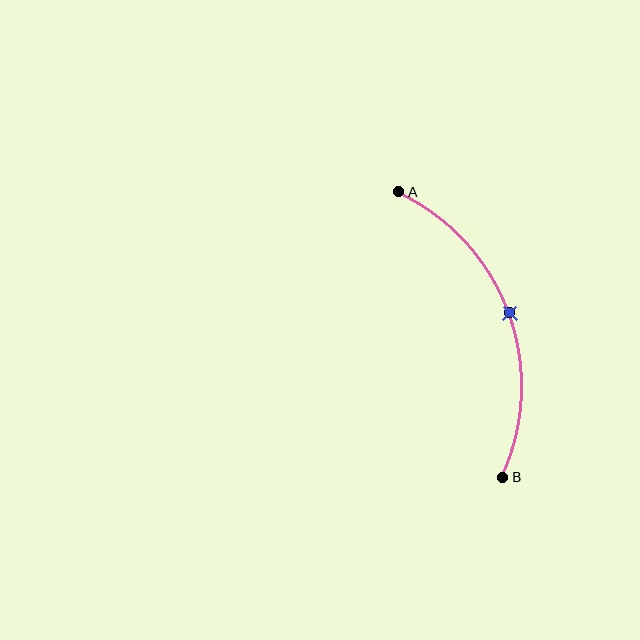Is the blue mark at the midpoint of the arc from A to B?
Yes. The blue mark lies on the arc at equal arc-length from both A and B — it is the arc midpoint.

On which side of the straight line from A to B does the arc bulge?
The arc bulges to the right of the straight line connecting A and B.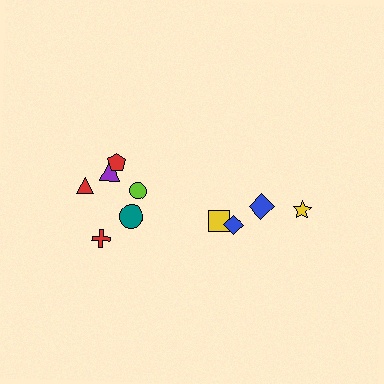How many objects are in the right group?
There are 4 objects.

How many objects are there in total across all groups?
There are 10 objects.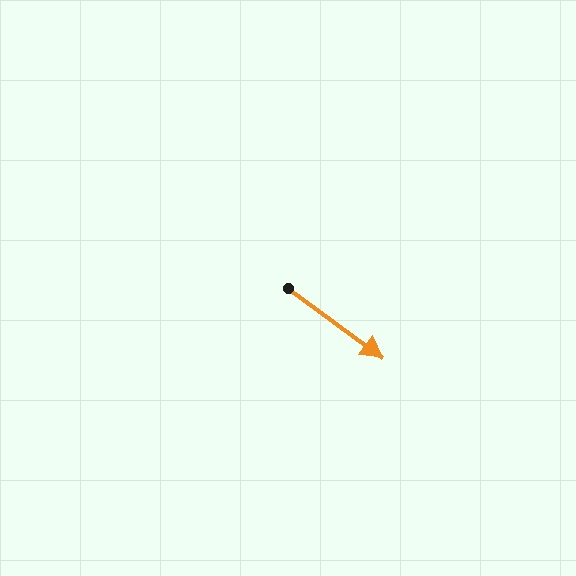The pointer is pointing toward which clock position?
Roughly 4 o'clock.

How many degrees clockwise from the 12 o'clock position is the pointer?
Approximately 126 degrees.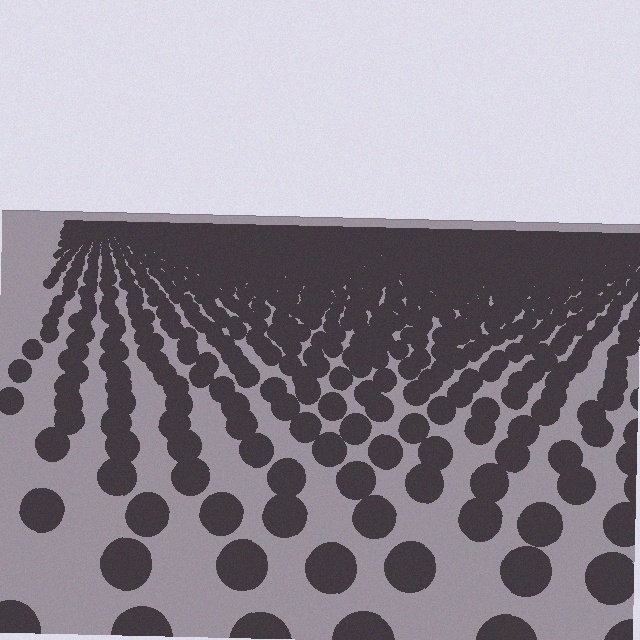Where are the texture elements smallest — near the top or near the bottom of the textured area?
Near the top.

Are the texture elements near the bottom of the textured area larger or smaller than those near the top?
Larger. Near the bottom, elements are closer to the viewer and appear at a bigger on-screen size.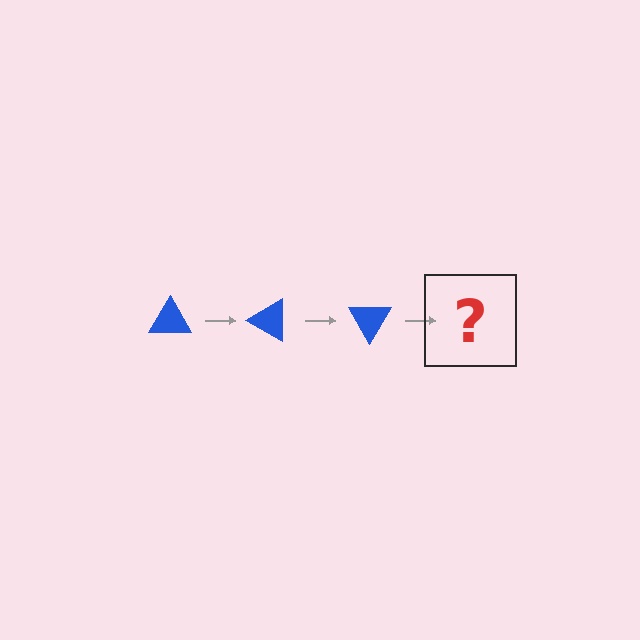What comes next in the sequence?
The next element should be a blue triangle rotated 90 degrees.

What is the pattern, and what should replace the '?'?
The pattern is that the triangle rotates 30 degrees each step. The '?' should be a blue triangle rotated 90 degrees.